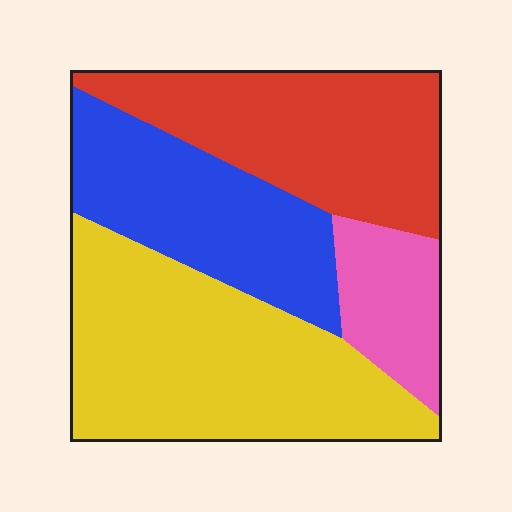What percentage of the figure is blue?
Blue covers 24% of the figure.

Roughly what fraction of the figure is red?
Red takes up about one quarter (1/4) of the figure.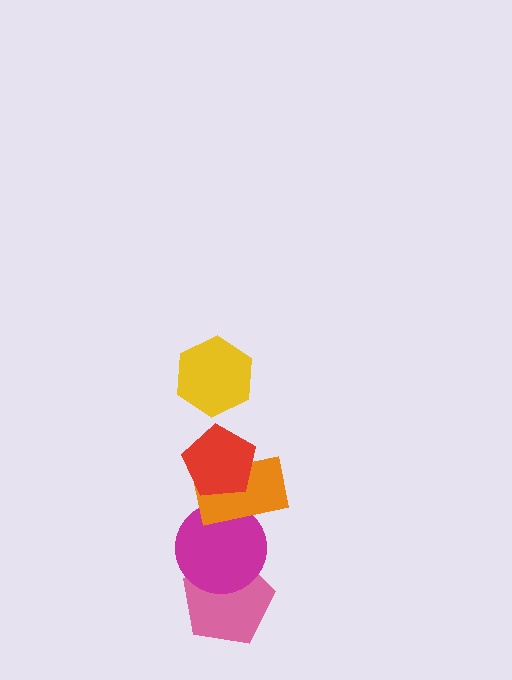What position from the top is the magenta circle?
The magenta circle is 4th from the top.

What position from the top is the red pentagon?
The red pentagon is 2nd from the top.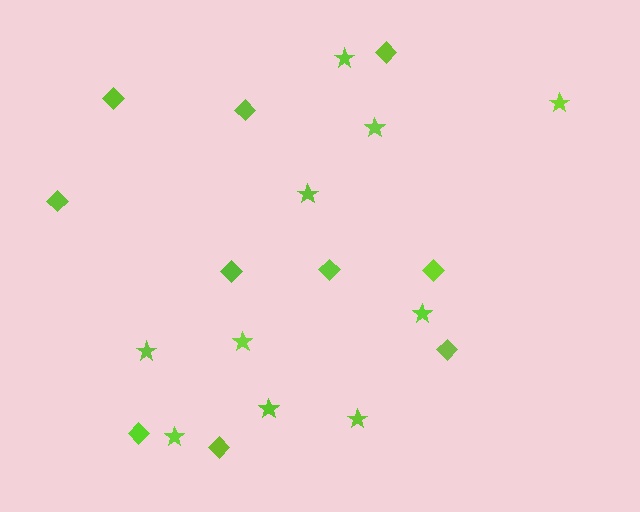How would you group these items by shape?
There are 2 groups: one group of diamonds (10) and one group of stars (10).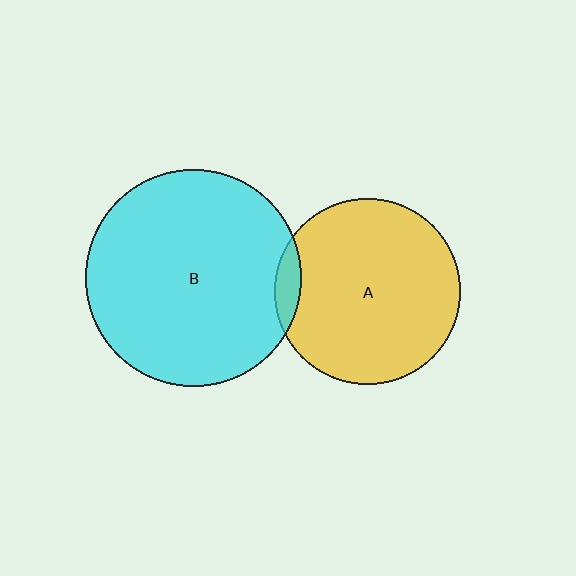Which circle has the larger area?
Circle B (cyan).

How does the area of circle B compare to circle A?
Approximately 1.3 times.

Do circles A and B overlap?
Yes.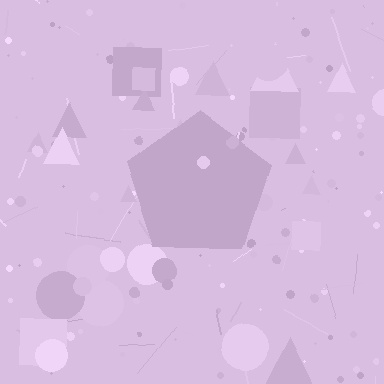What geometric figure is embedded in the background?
A pentagon is embedded in the background.